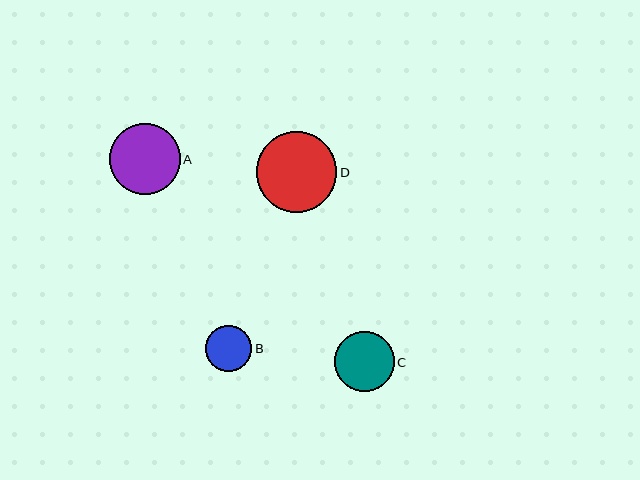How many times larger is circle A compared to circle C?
Circle A is approximately 1.2 times the size of circle C.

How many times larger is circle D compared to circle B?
Circle D is approximately 1.7 times the size of circle B.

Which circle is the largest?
Circle D is the largest with a size of approximately 81 pixels.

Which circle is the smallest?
Circle B is the smallest with a size of approximately 47 pixels.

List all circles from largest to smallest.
From largest to smallest: D, A, C, B.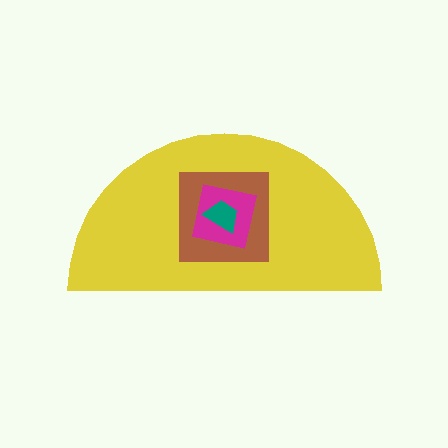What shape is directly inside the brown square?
The magenta square.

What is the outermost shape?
The yellow semicircle.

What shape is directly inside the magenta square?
The teal trapezoid.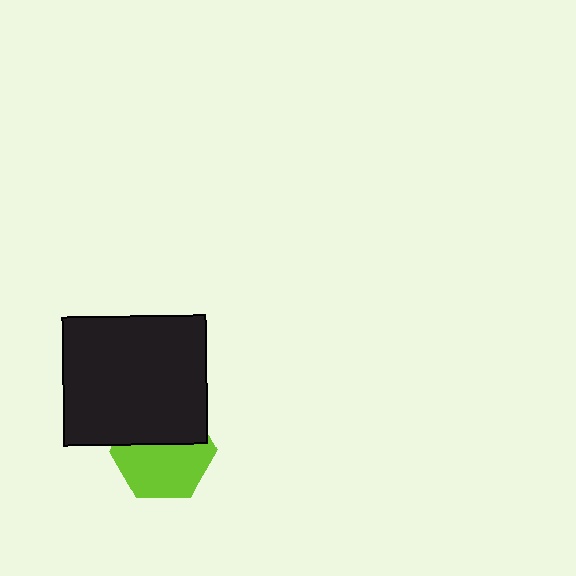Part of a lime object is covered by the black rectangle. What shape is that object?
It is a hexagon.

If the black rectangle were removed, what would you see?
You would see the complete lime hexagon.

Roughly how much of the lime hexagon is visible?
About half of it is visible (roughly 57%).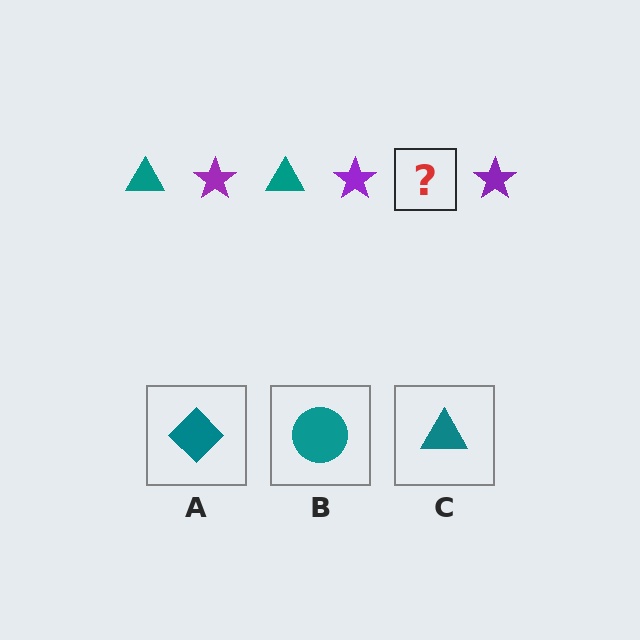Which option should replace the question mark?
Option C.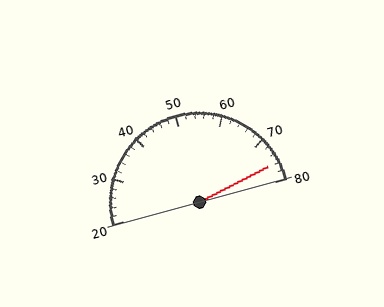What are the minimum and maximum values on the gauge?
The gauge ranges from 20 to 80.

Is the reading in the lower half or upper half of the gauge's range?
The reading is in the upper half of the range (20 to 80).